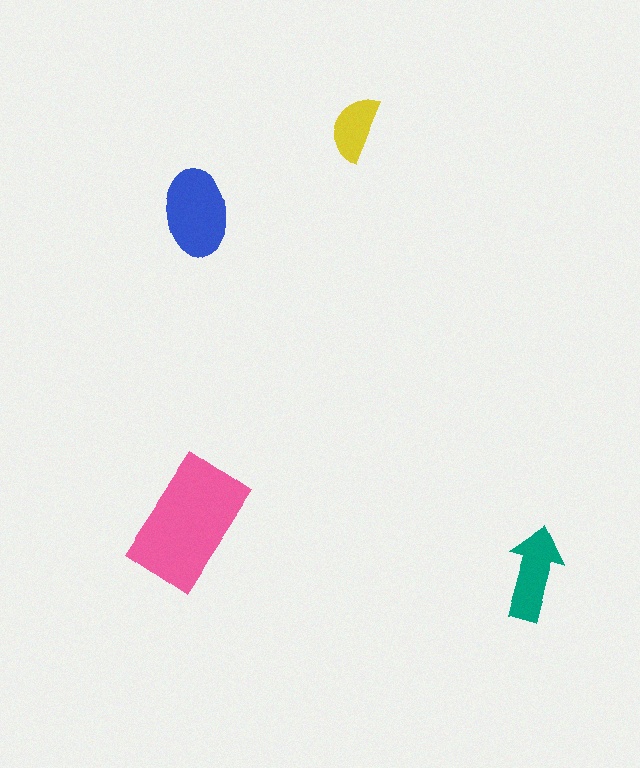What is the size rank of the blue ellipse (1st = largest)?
2nd.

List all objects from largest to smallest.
The pink rectangle, the blue ellipse, the teal arrow, the yellow semicircle.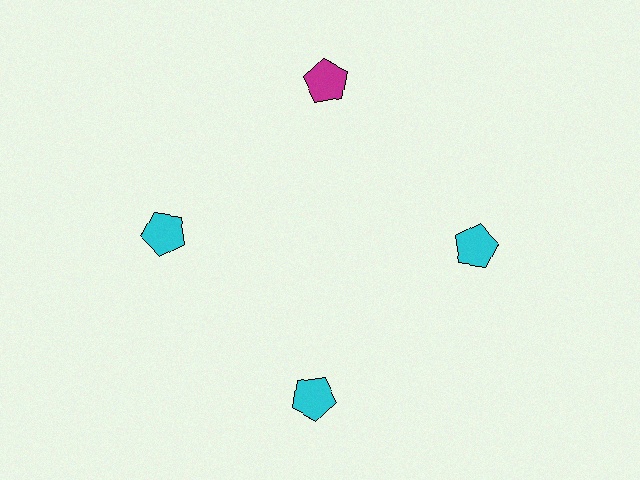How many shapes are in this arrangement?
There are 4 shapes arranged in a ring pattern.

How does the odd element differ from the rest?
It has a different color: magenta instead of cyan.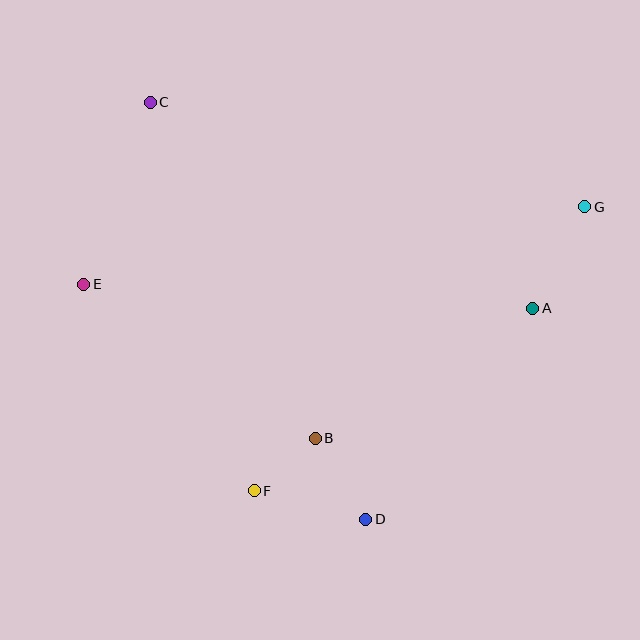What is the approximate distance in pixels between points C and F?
The distance between C and F is approximately 402 pixels.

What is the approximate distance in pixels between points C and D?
The distance between C and D is approximately 469 pixels.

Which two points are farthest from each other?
Points E and G are farthest from each other.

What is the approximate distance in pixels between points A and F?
The distance between A and F is approximately 333 pixels.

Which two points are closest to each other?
Points B and F are closest to each other.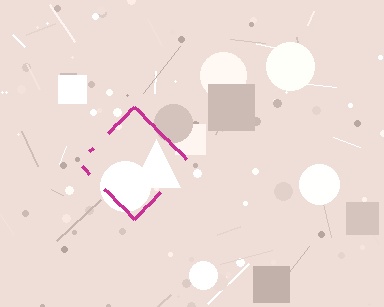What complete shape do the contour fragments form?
The contour fragments form a diamond.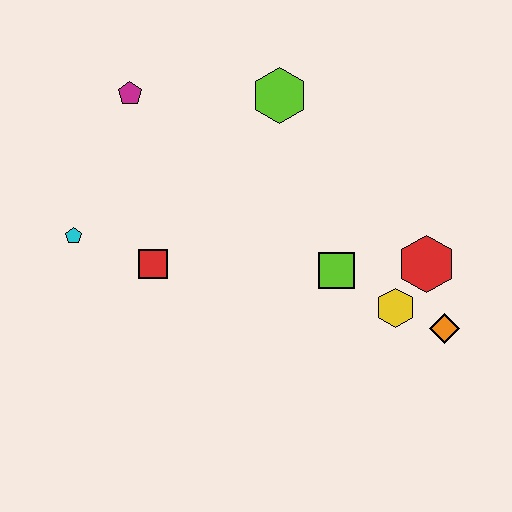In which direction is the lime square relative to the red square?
The lime square is to the right of the red square.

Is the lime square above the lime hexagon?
No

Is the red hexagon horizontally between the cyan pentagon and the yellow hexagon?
No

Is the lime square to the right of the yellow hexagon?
No